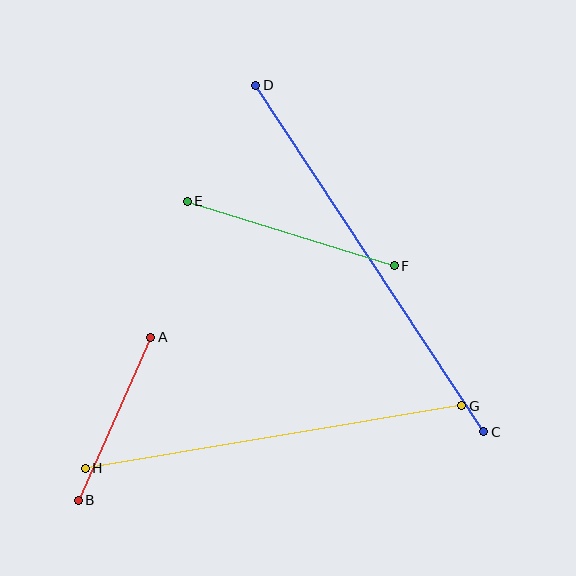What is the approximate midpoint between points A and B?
The midpoint is at approximately (114, 419) pixels.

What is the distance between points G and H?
The distance is approximately 382 pixels.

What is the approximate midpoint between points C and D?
The midpoint is at approximately (370, 259) pixels.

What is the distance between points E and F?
The distance is approximately 217 pixels.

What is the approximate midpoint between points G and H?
The midpoint is at approximately (274, 437) pixels.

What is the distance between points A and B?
The distance is approximately 178 pixels.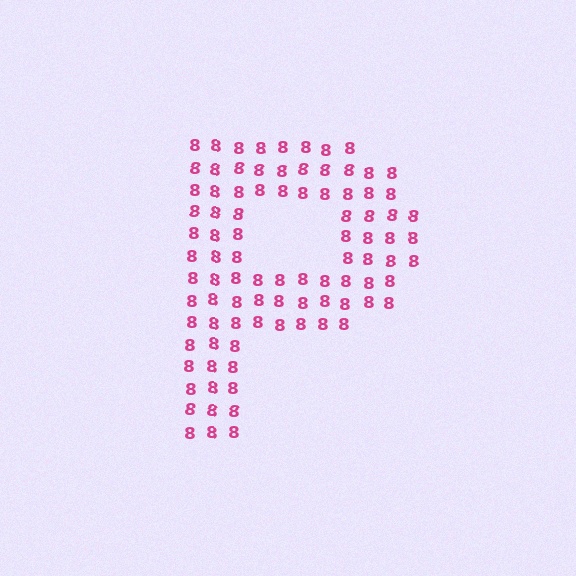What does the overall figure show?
The overall figure shows the letter P.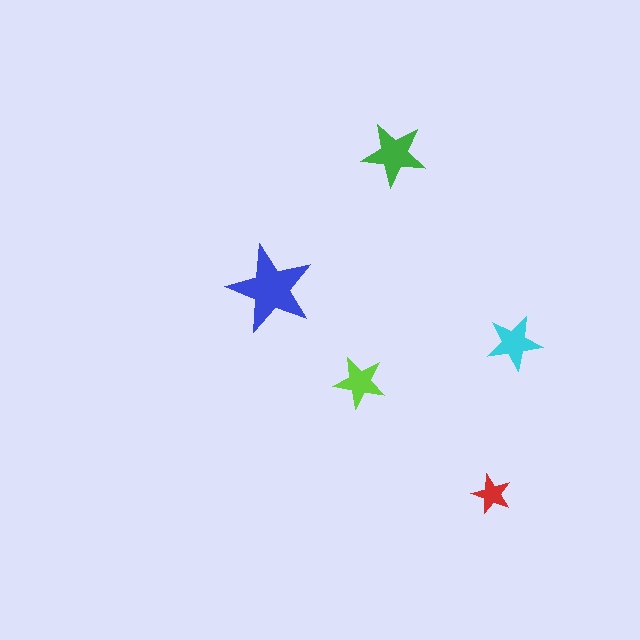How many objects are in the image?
There are 5 objects in the image.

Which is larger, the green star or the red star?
The green one.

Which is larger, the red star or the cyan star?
The cyan one.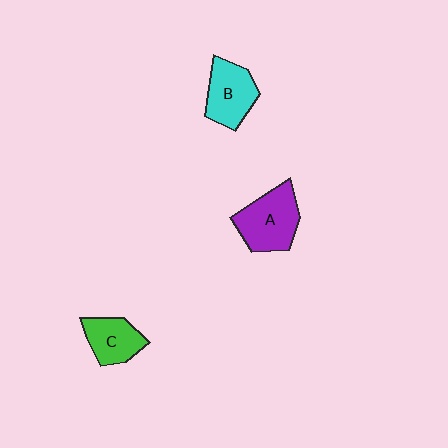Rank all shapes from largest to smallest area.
From largest to smallest: A (purple), B (cyan), C (green).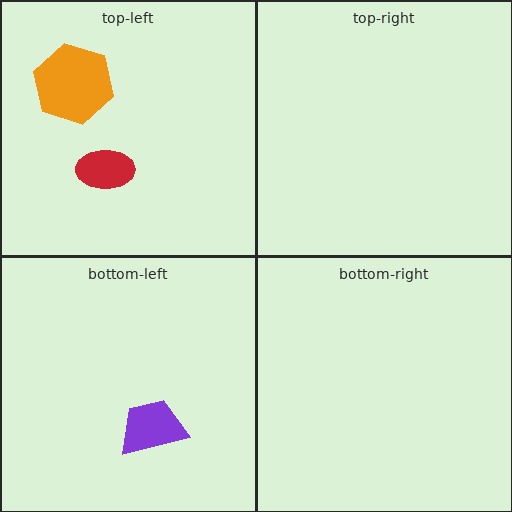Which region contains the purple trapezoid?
The bottom-left region.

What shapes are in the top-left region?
The orange hexagon, the red ellipse.